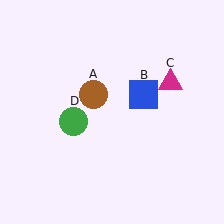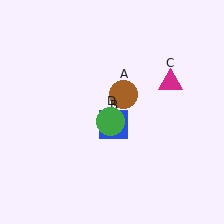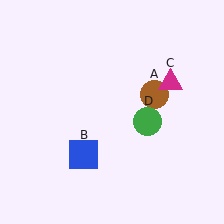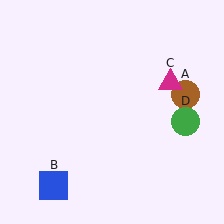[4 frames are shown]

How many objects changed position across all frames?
3 objects changed position: brown circle (object A), blue square (object B), green circle (object D).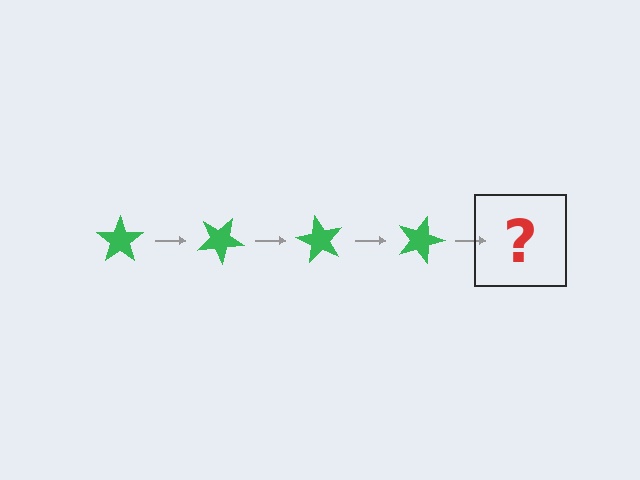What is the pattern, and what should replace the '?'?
The pattern is that the star rotates 30 degrees each step. The '?' should be a green star rotated 120 degrees.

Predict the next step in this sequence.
The next step is a green star rotated 120 degrees.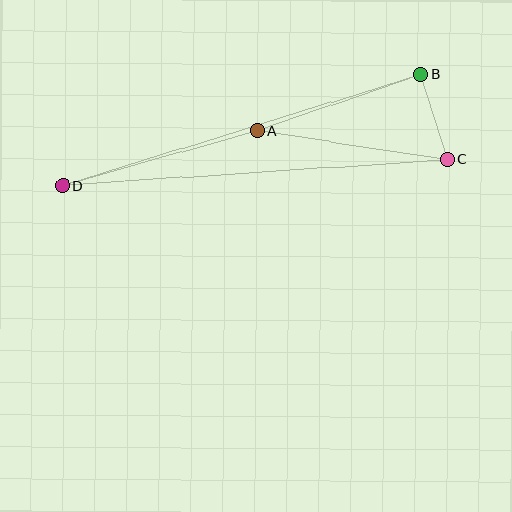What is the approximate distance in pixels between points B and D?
The distance between B and D is approximately 375 pixels.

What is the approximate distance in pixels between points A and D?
The distance between A and D is approximately 202 pixels.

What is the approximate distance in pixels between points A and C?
The distance between A and C is approximately 192 pixels.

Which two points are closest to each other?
Points B and C are closest to each other.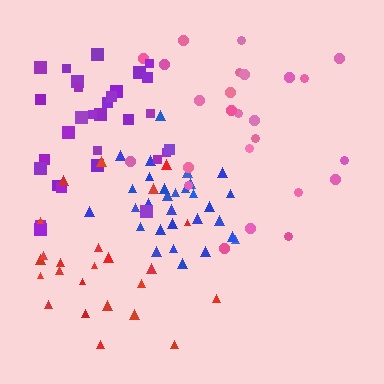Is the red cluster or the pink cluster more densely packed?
Red.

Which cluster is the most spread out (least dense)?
Pink.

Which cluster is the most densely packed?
Blue.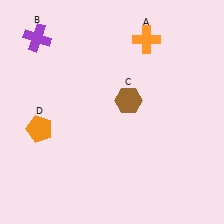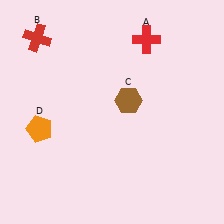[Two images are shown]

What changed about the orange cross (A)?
In Image 1, A is orange. In Image 2, it changed to red.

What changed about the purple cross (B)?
In Image 1, B is purple. In Image 2, it changed to red.